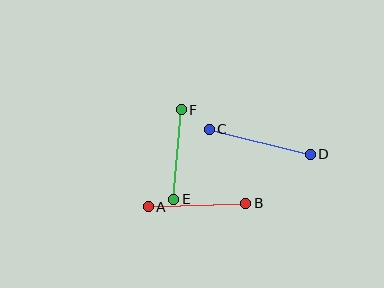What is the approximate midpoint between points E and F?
The midpoint is at approximately (177, 154) pixels.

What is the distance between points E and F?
The distance is approximately 90 pixels.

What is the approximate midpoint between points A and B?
The midpoint is at approximately (197, 205) pixels.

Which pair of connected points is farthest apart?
Points C and D are farthest apart.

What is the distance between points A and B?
The distance is approximately 97 pixels.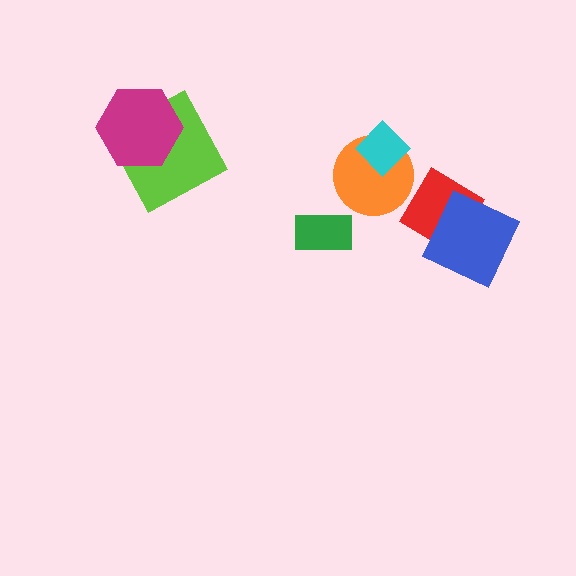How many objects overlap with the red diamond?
1 object overlaps with the red diamond.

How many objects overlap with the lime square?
1 object overlaps with the lime square.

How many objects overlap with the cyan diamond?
1 object overlaps with the cyan diamond.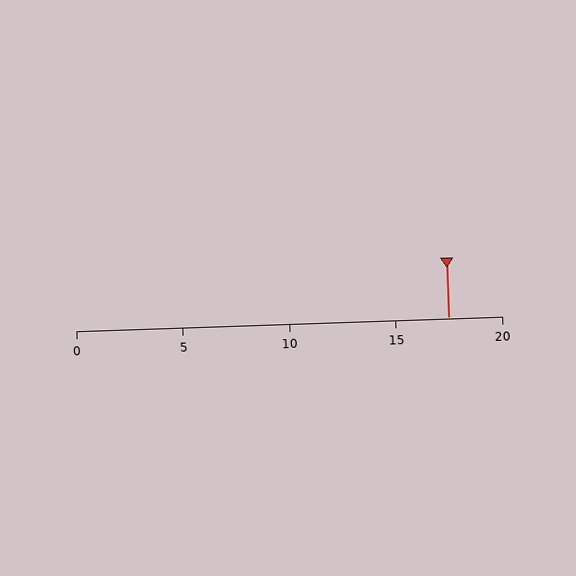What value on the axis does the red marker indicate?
The marker indicates approximately 17.5.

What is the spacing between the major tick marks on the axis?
The major ticks are spaced 5 apart.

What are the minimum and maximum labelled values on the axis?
The axis runs from 0 to 20.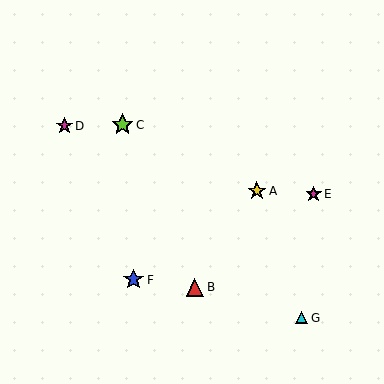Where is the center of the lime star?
The center of the lime star is at (122, 125).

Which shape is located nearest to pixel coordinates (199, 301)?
The red triangle (labeled B) at (195, 287) is nearest to that location.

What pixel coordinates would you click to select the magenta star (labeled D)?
Click at (64, 126) to select the magenta star D.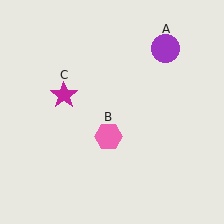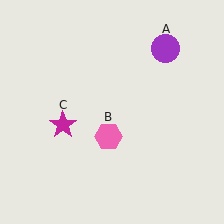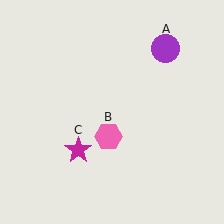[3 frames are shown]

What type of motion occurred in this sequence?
The magenta star (object C) rotated counterclockwise around the center of the scene.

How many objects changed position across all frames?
1 object changed position: magenta star (object C).